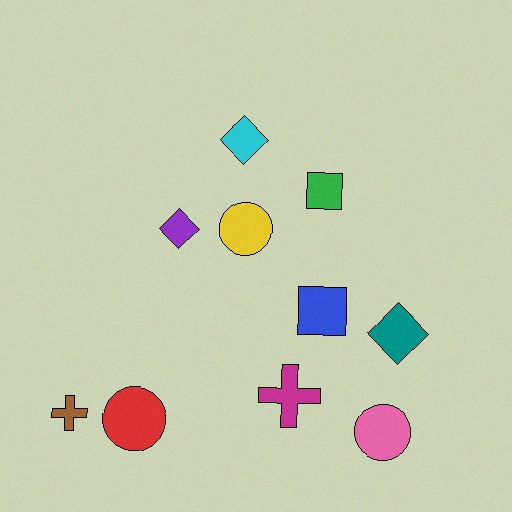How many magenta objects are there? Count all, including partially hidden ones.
There is 1 magenta object.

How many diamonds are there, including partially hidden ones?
There are 3 diamonds.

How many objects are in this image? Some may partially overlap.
There are 10 objects.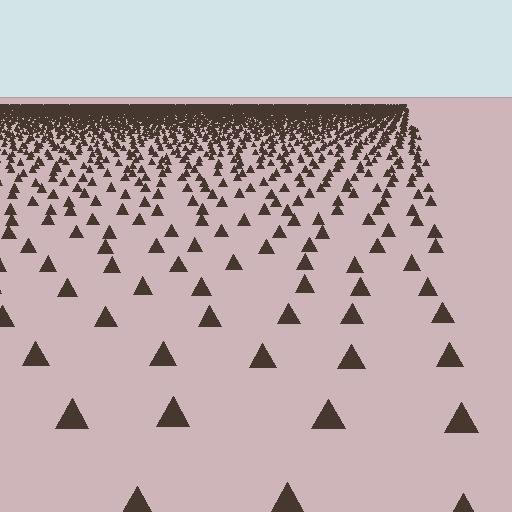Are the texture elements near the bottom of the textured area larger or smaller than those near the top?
Larger. Near the bottom, elements are closer to the viewer and appear at a bigger on-screen size.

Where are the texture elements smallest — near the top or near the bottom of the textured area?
Near the top.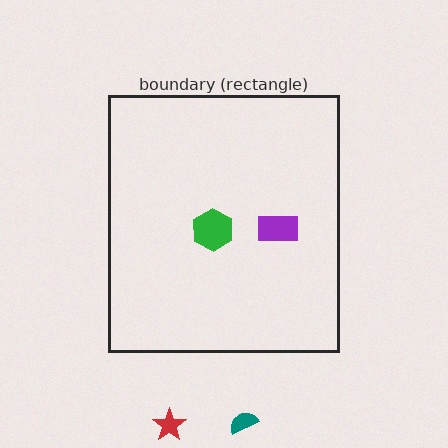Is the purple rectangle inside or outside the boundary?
Inside.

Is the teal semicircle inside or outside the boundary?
Outside.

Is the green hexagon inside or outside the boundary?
Inside.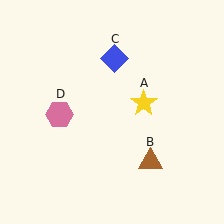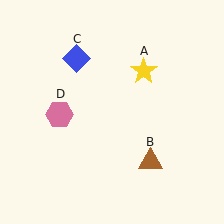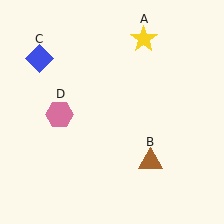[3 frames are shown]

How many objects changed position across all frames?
2 objects changed position: yellow star (object A), blue diamond (object C).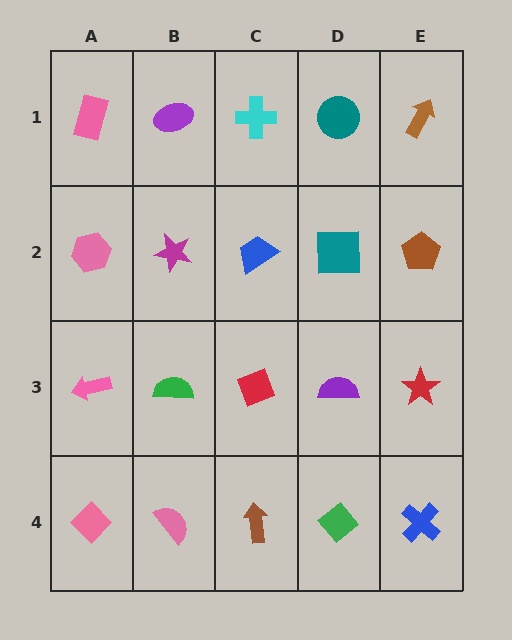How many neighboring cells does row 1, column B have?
3.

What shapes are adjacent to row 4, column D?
A purple semicircle (row 3, column D), a brown arrow (row 4, column C), a blue cross (row 4, column E).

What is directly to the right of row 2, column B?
A blue trapezoid.